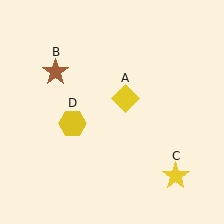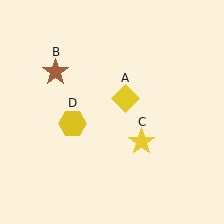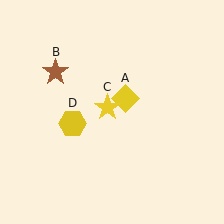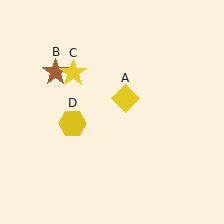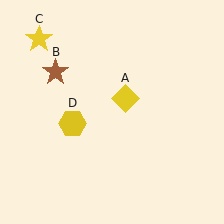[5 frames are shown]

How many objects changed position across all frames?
1 object changed position: yellow star (object C).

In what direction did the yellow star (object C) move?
The yellow star (object C) moved up and to the left.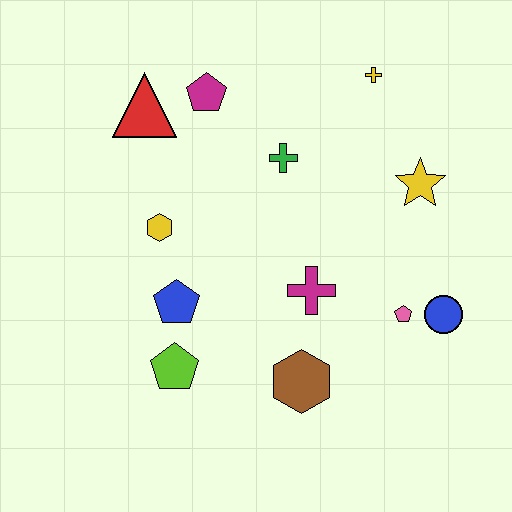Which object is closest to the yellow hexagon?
The blue pentagon is closest to the yellow hexagon.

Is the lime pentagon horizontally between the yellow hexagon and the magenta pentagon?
Yes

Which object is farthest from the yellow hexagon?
The blue circle is farthest from the yellow hexagon.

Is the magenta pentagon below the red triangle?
No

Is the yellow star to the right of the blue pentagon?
Yes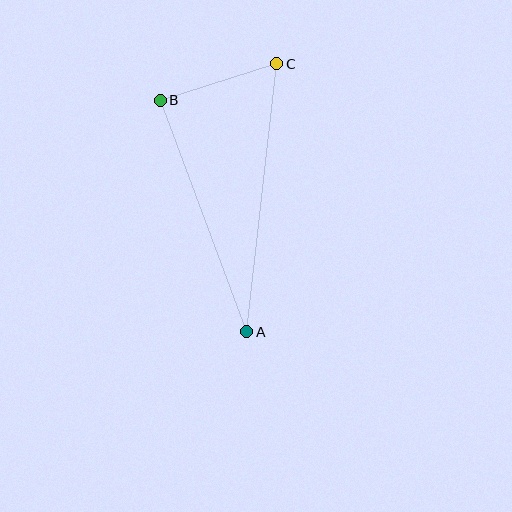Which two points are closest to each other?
Points B and C are closest to each other.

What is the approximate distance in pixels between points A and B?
The distance between A and B is approximately 247 pixels.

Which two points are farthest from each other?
Points A and C are farthest from each other.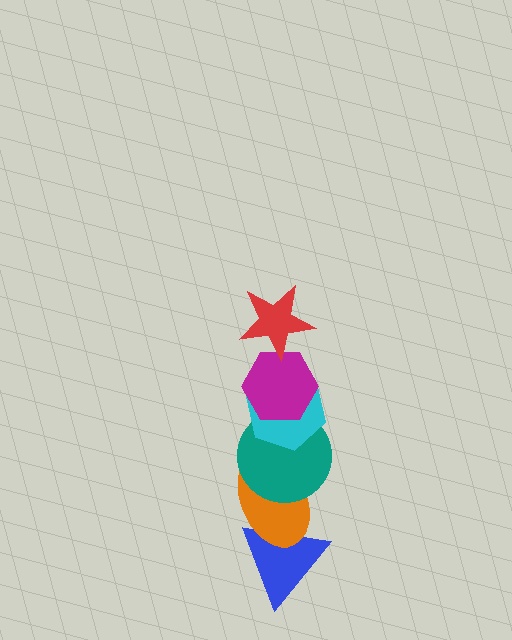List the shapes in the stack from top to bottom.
From top to bottom: the red star, the magenta hexagon, the cyan hexagon, the teal circle, the orange ellipse, the blue triangle.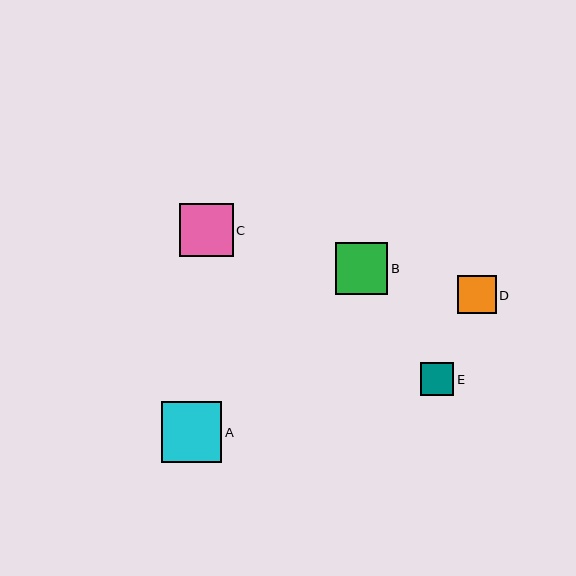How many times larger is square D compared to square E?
Square D is approximately 1.2 times the size of square E.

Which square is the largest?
Square A is the largest with a size of approximately 61 pixels.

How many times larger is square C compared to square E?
Square C is approximately 1.6 times the size of square E.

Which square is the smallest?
Square E is the smallest with a size of approximately 33 pixels.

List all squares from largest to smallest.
From largest to smallest: A, C, B, D, E.